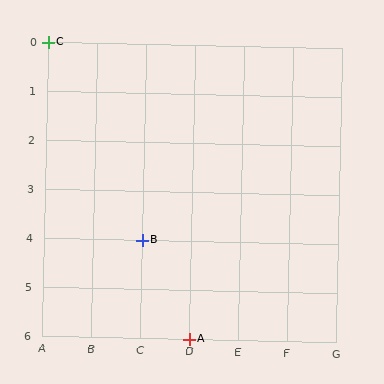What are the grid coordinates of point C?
Point C is at grid coordinates (A, 0).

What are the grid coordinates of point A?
Point A is at grid coordinates (D, 6).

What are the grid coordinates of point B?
Point B is at grid coordinates (C, 4).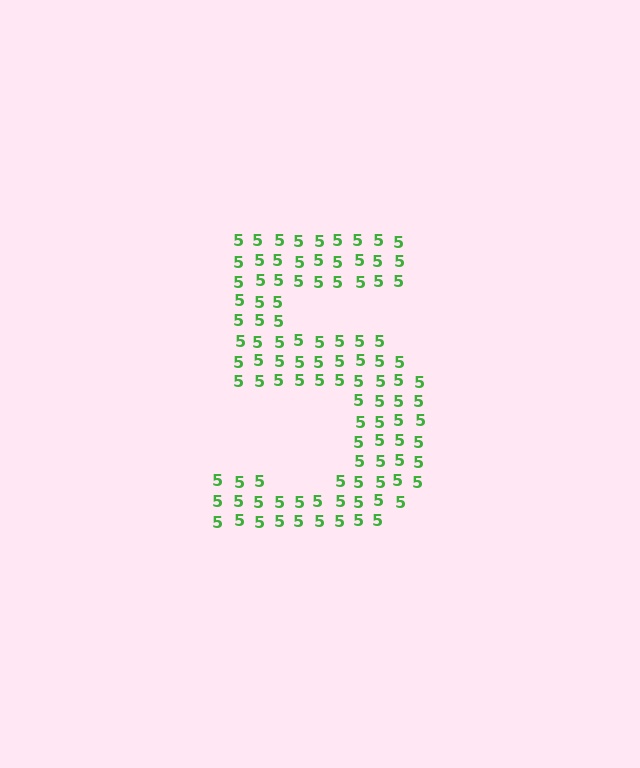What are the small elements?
The small elements are digit 5's.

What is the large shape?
The large shape is the digit 5.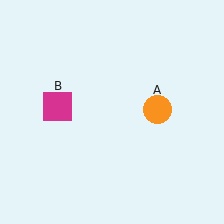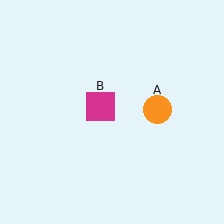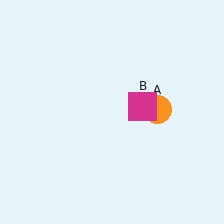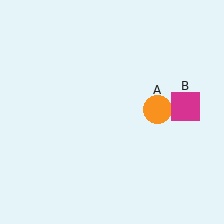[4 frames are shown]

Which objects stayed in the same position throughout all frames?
Orange circle (object A) remained stationary.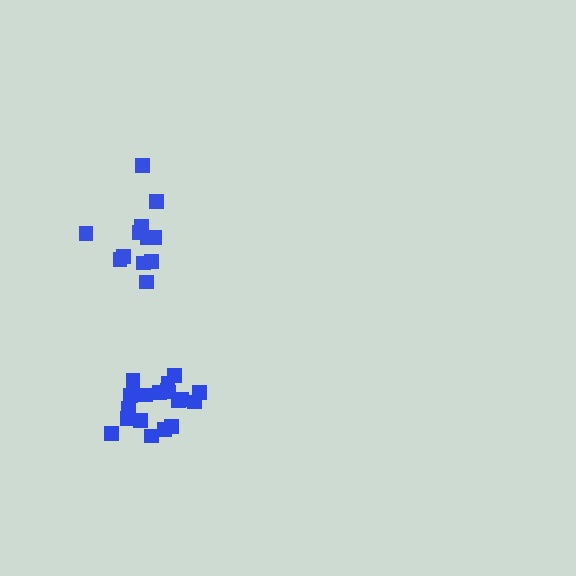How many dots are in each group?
Group 1: 19 dots, Group 2: 13 dots (32 total).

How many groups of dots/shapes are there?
There are 2 groups.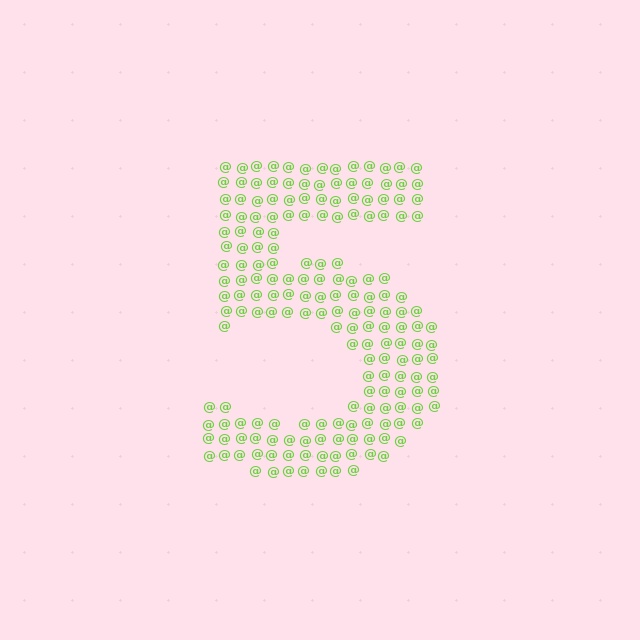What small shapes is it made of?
It is made of small at signs.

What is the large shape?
The large shape is the digit 5.